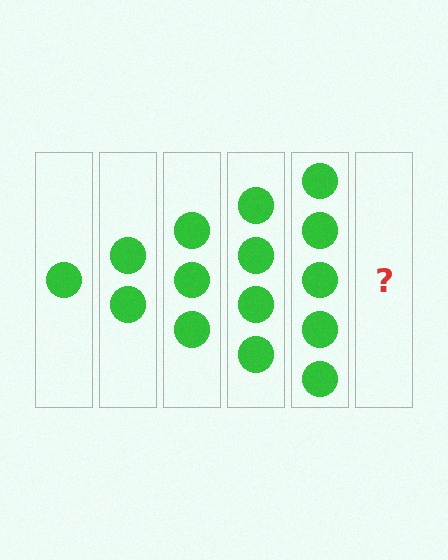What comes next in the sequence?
The next element should be 6 circles.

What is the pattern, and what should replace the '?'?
The pattern is that each step adds one more circle. The '?' should be 6 circles.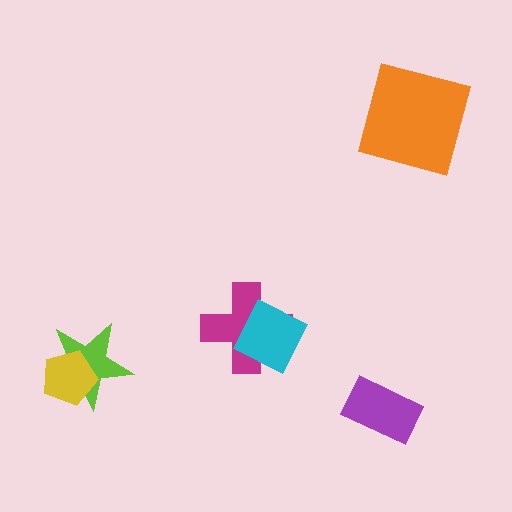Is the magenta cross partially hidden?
Yes, it is partially covered by another shape.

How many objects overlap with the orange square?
0 objects overlap with the orange square.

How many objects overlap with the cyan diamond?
1 object overlaps with the cyan diamond.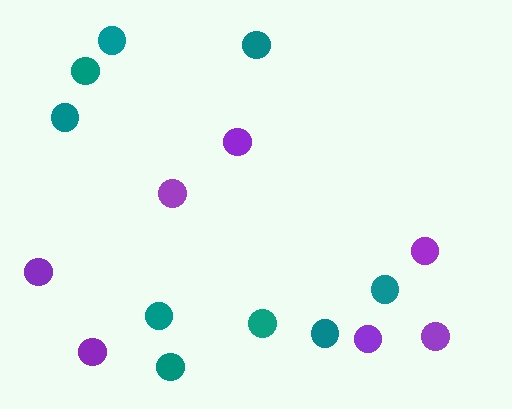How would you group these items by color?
There are 2 groups: one group of purple circles (7) and one group of teal circles (9).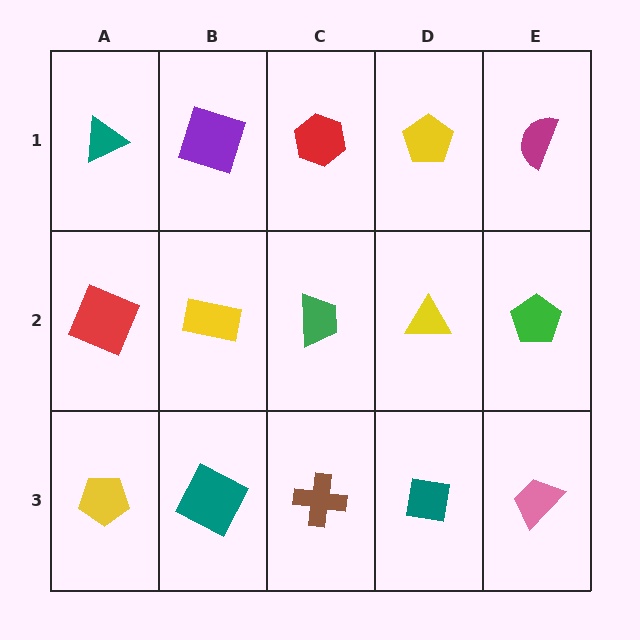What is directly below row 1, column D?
A yellow triangle.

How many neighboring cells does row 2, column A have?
3.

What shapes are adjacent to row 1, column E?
A green pentagon (row 2, column E), a yellow pentagon (row 1, column D).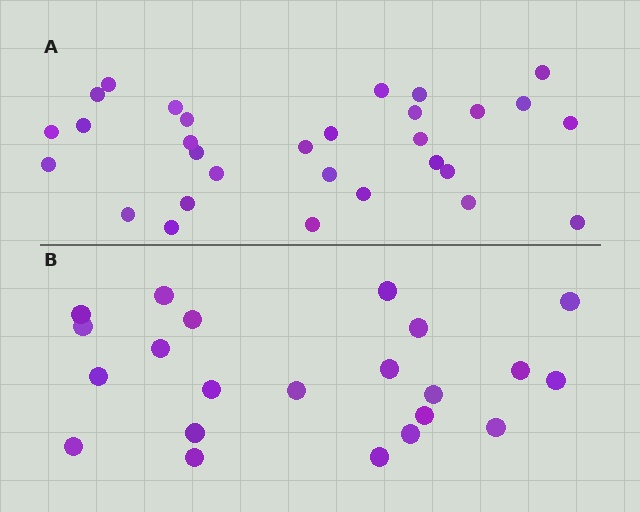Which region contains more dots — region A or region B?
Region A (the top region) has more dots.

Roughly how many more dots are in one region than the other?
Region A has roughly 8 or so more dots than region B.